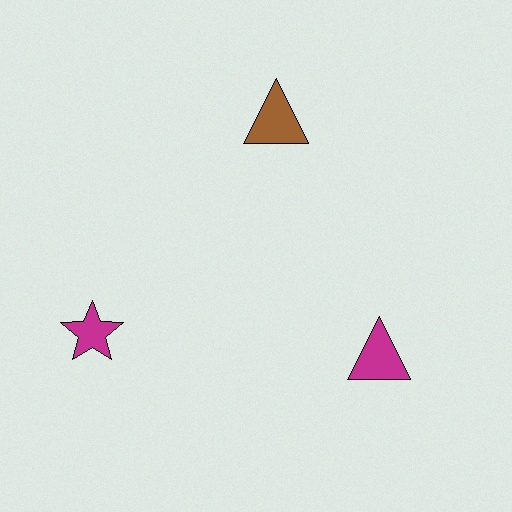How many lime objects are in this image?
There are no lime objects.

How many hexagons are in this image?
There are no hexagons.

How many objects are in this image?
There are 3 objects.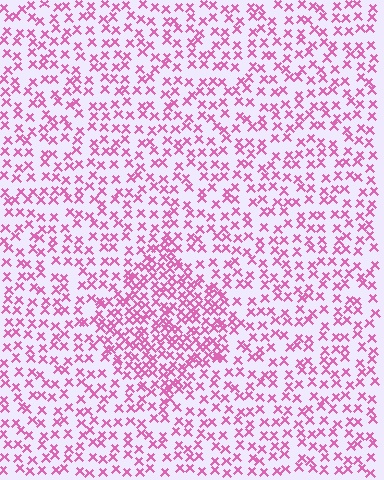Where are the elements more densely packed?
The elements are more densely packed inside the diamond boundary.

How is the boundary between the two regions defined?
The boundary is defined by a change in element density (approximately 1.9x ratio). All elements are the same color, size, and shape.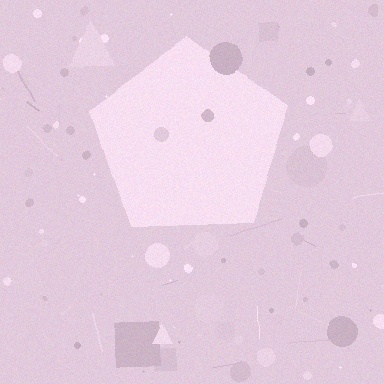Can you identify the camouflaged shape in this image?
The camouflaged shape is a pentagon.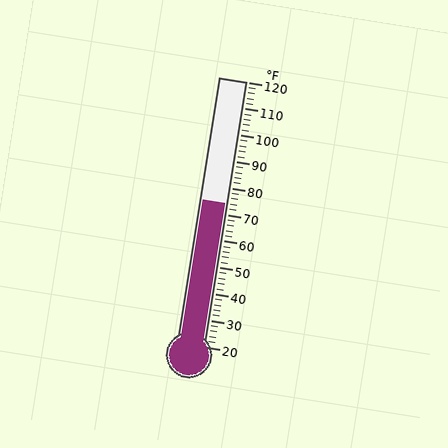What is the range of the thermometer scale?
The thermometer scale ranges from 20°F to 120°F.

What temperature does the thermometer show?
The thermometer shows approximately 74°F.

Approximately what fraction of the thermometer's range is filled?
The thermometer is filled to approximately 55% of its range.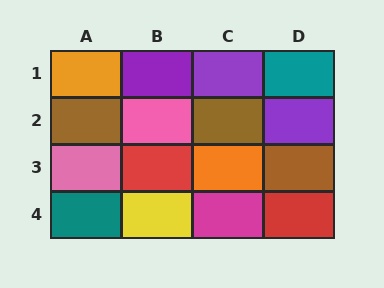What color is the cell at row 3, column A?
Pink.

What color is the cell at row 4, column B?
Yellow.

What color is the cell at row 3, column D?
Brown.